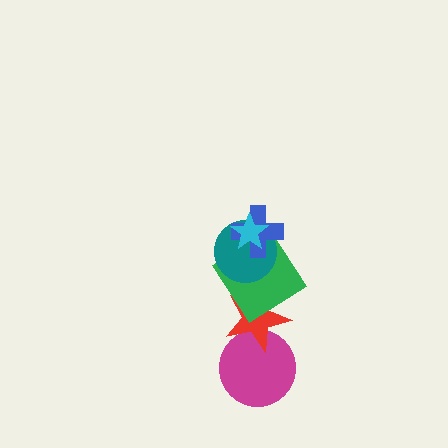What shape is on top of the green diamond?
The teal circle is on top of the green diamond.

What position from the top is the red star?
The red star is 5th from the top.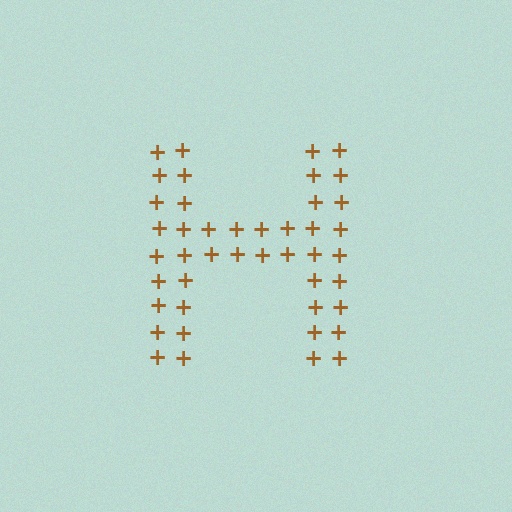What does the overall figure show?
The overall figure shows the letter H.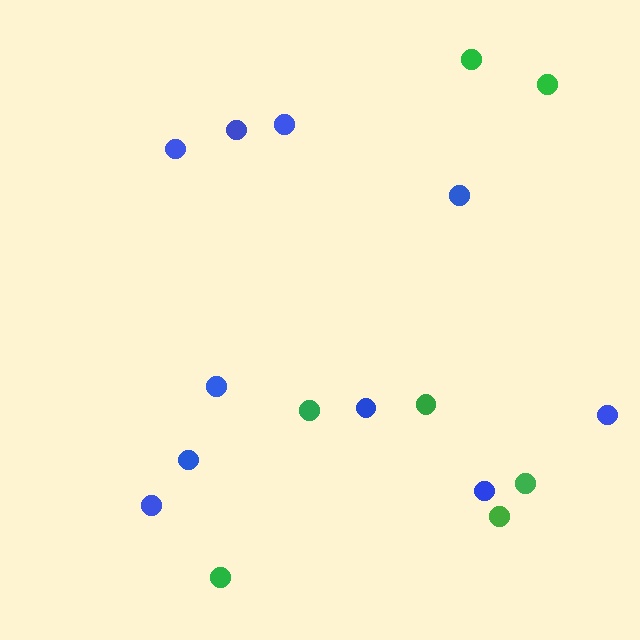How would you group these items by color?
There are 2 groups: one group of green circles (7) and one group of blue circles (10).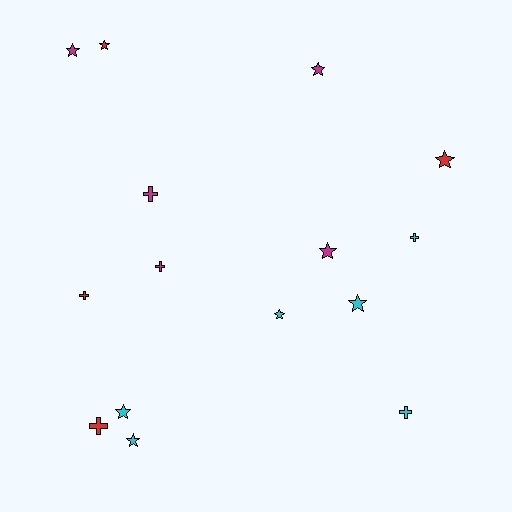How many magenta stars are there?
There are 3 magenta stars.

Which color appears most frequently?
Cyan, with 6 objects.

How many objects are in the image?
There are 15 objects.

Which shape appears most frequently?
Star, with 9 objects.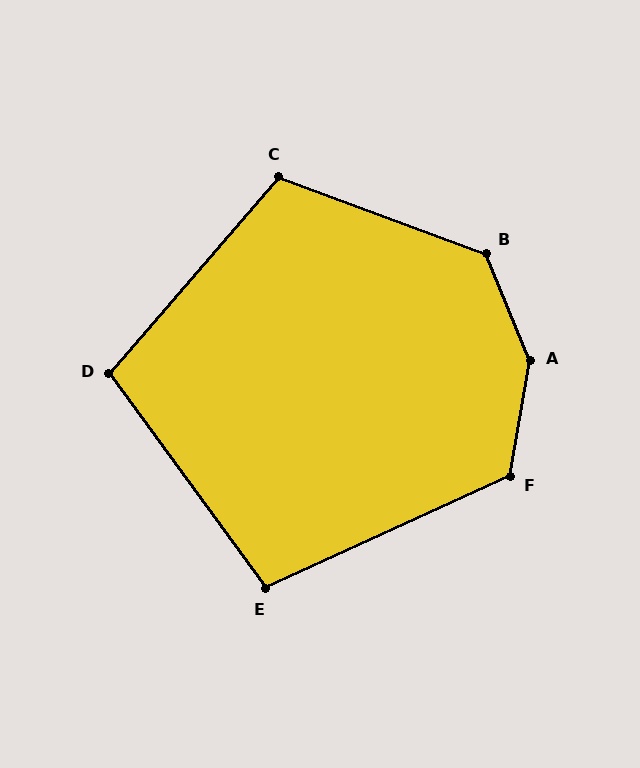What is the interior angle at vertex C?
Approximately 110 degrees (obtuse).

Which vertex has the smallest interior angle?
E, at approximately 102 degrees.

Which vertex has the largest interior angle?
A, at approximately 148 degrees.